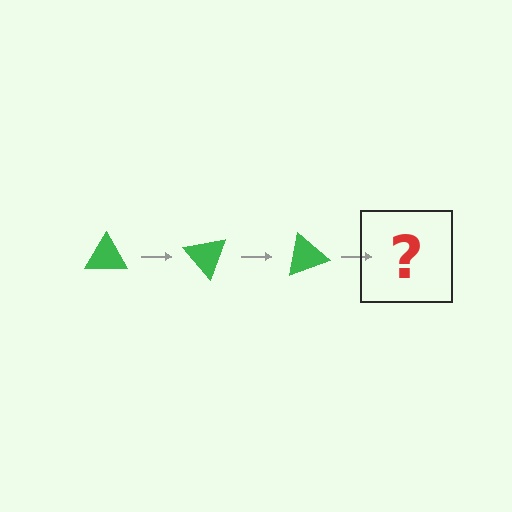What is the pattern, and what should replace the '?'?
The pattern is that the triangle rotates 50 degrees each step. The '?' should be a green triangle rotated 150 degrees.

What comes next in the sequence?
The next element should be a green triangle rotated 150 degrees.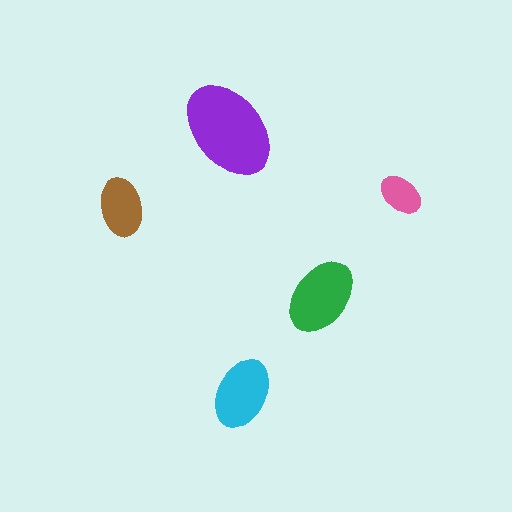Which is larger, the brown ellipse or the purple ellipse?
The purple one.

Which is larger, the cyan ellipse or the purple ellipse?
The purple one.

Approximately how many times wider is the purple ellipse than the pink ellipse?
About 2 times wider.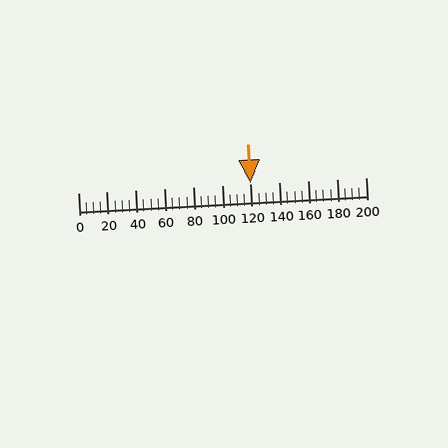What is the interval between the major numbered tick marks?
The major tick marks are spaced 20 units apart.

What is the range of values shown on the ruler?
The ruler shows values from 0 to 200.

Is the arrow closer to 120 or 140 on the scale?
The arrow is closer to 120.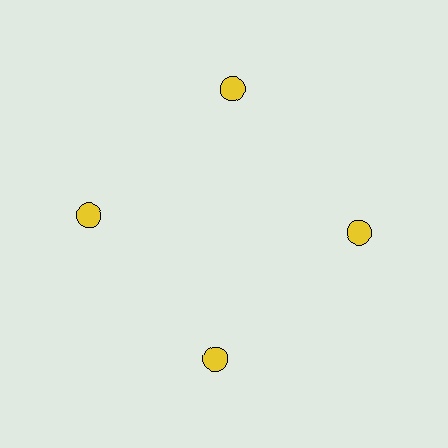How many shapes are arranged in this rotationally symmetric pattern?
There are 4 shapes, arranged in 4 groups of 1.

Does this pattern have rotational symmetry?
Yes, this pattern has 4-fold rotational symmetry. It looks the same after rotating 90 degrees around the center.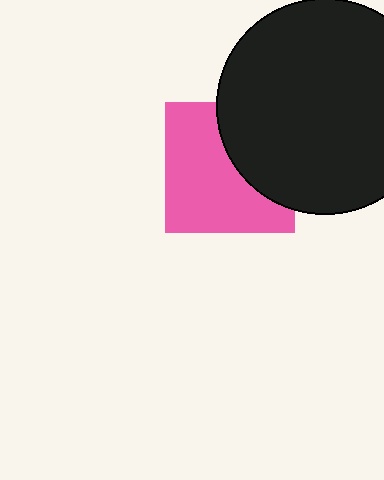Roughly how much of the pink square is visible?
About half of it is visible (roughly 62%).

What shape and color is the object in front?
The object in front is a black circle.